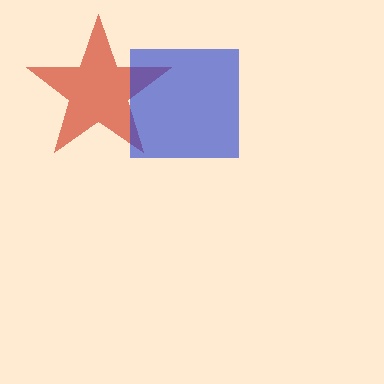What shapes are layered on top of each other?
The layered shapes are: a red star, a blue square.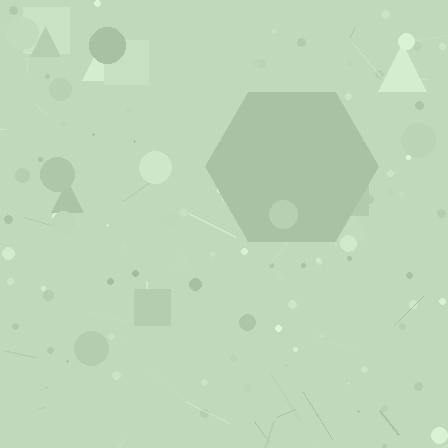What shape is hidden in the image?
A hexagon is hidden in the image.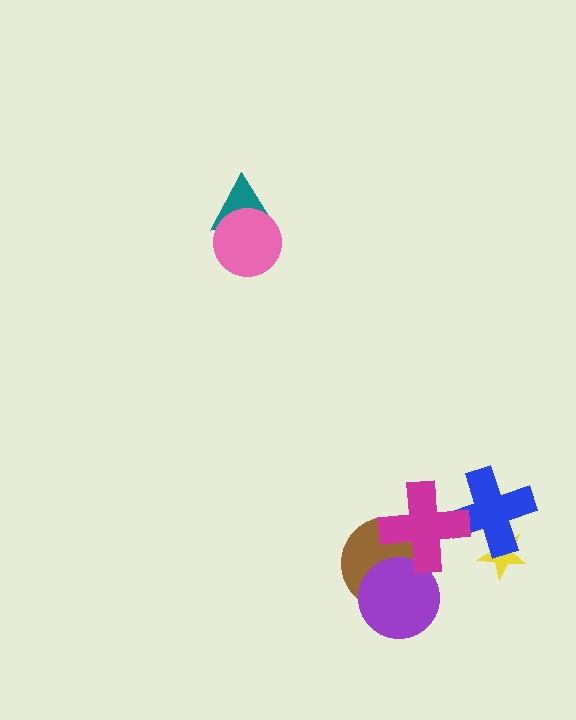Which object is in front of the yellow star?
The blue cross is in front of the yellow star.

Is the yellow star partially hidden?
Yes, it is partially covered by another shape.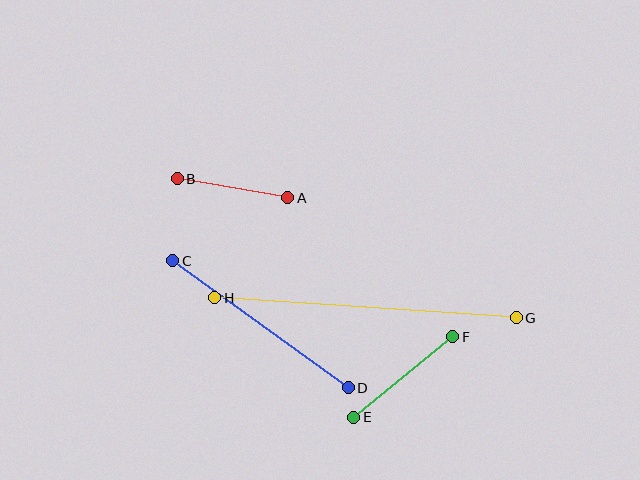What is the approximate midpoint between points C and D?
The midpoint is at approximately (261, 324) pixels.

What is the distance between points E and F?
The distance is approximately 128 pixels.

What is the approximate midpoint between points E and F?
The midpoint is at approximately (403, 377) pixels.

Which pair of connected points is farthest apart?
Points G and H are farthest apart.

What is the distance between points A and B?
The distance is approximately 112 pixels.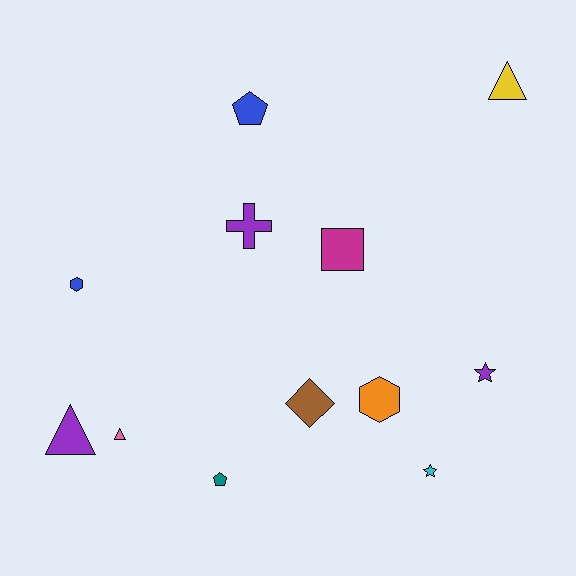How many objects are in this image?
There are 12 objects.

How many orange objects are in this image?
There is 1 orange object.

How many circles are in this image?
There are no circles.